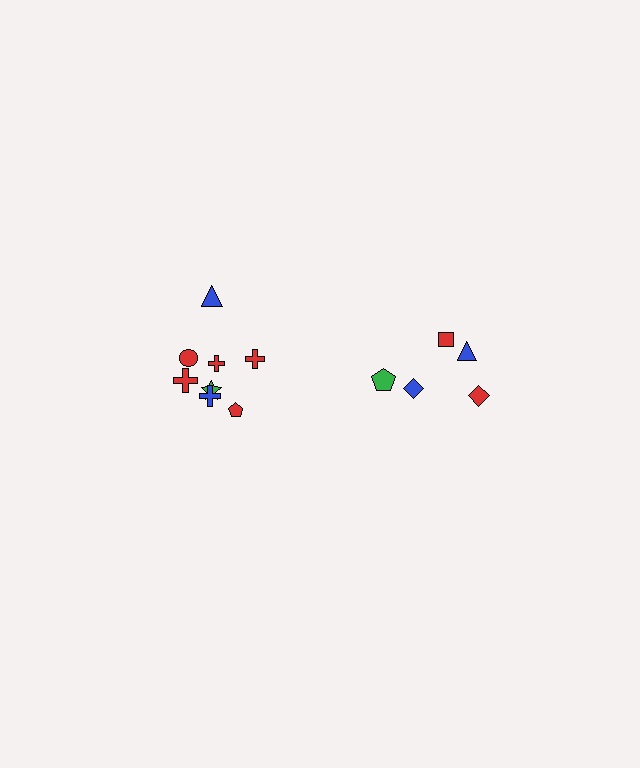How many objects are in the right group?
There are 5 objects.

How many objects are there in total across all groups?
There are 13 objects.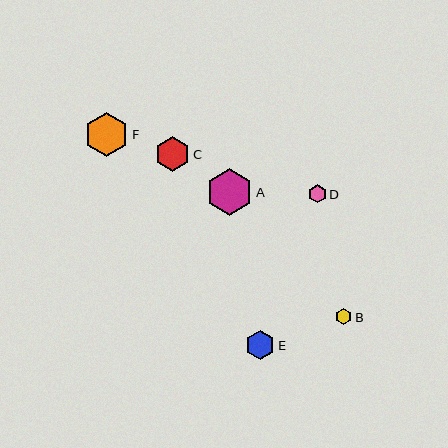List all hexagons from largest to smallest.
From largest to smallest: A, F, C, E, D, B.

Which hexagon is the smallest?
Hexagon B is the smallest with a size of approximately 16 pixels.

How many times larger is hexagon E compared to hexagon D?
Hexagon E is approximately 1.6 times the size of hexagon D.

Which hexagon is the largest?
Hexagon A is the largest with a size of approximately 47 pixels.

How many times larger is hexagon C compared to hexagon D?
Hexagon C is approximately 1.9 times the size of hexagon D.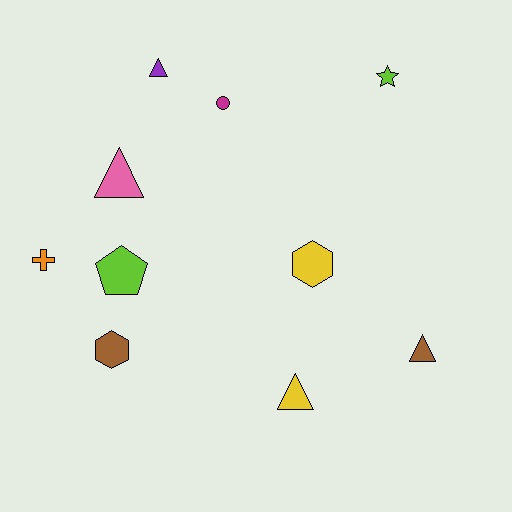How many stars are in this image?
There is 1 star.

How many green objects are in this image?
There are no green objects.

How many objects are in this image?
There are 10 objects.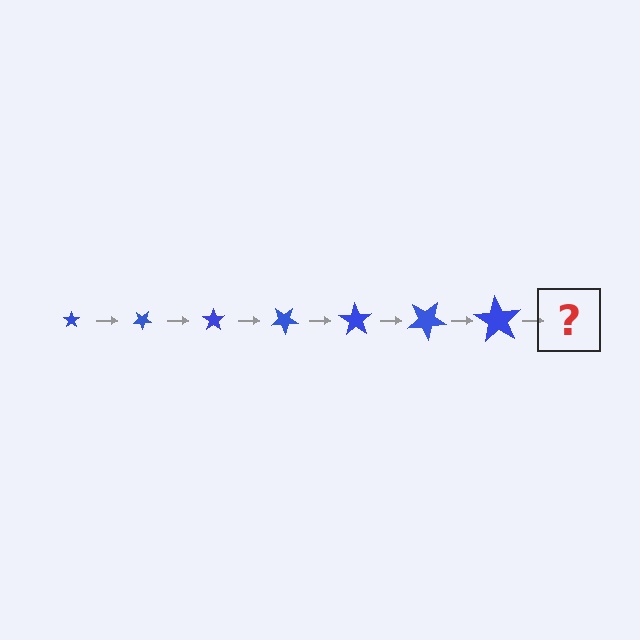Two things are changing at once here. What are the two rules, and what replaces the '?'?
The two rules are that the star grows larger each step and it rotates 35 degrees each step. The '?' should be a star, larger than the previous one and rotated 245 degrees from the start.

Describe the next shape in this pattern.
It should be a star, larger than the previous one and rotated 245 degrees from the start.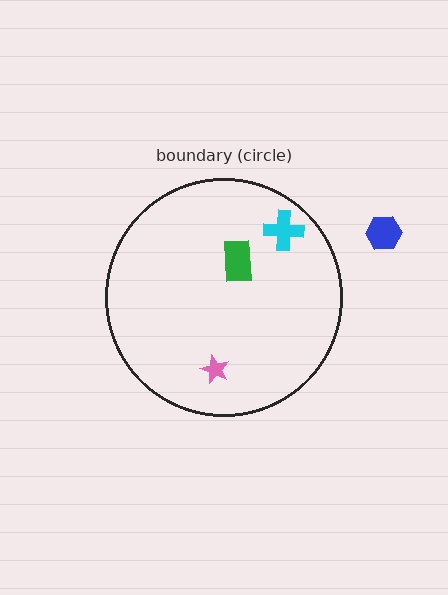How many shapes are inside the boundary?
3 inside, 1 outside.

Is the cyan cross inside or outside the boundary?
Inside.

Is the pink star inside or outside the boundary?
Inside.